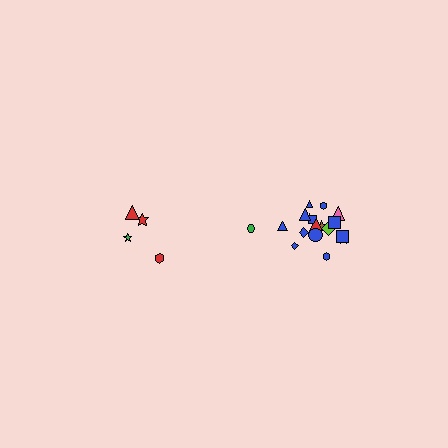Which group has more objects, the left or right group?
The right group.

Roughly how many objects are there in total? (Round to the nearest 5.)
Roughly 20 objects in total.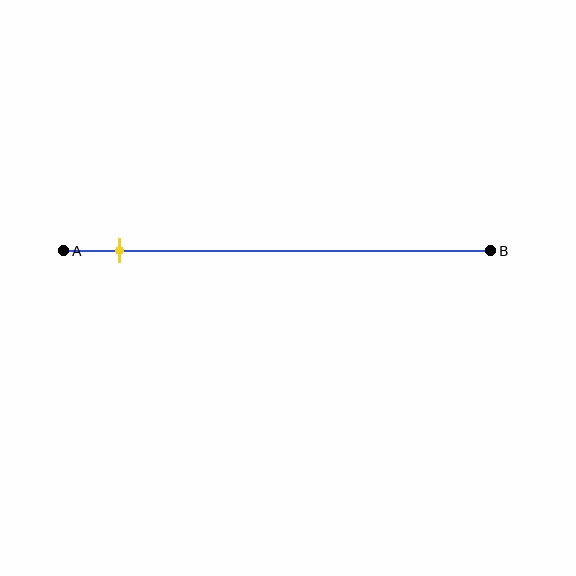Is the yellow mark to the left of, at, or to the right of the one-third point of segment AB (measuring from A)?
The yellow mark is to the left of the one-third point of segment AB.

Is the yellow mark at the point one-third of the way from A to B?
No, the mark is at about 15% from A, not at the 33% one-third point.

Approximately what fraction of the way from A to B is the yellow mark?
The yellow mark is approximately 15% of the way from A to B.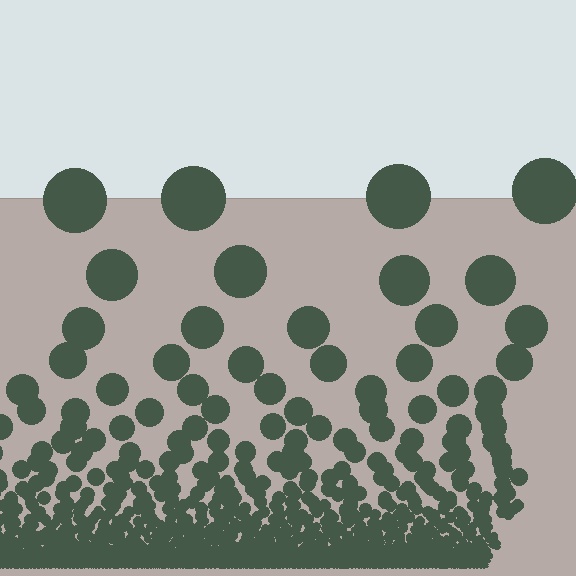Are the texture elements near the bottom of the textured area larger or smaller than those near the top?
Smaller. The gradient is inverted — elements near the bottom are smaller and denser.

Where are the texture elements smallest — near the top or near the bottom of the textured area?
Near the bottom.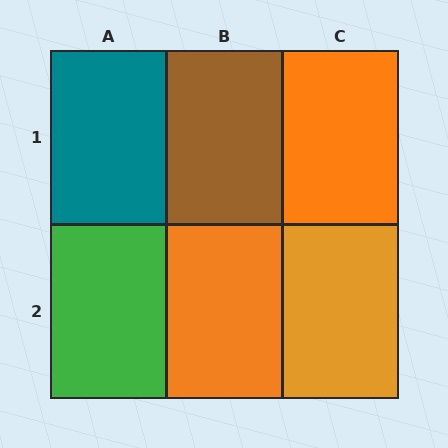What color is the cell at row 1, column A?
Teal.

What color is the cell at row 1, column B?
Brown.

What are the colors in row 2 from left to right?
Green, orange, orange.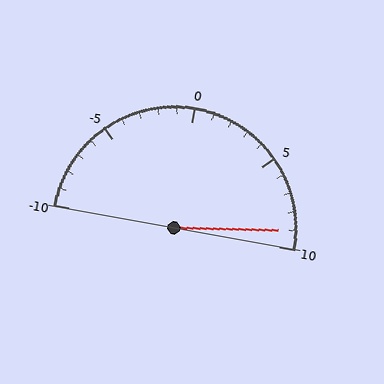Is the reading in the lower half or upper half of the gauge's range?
The reading is in the upper half of the range (-10 to 10).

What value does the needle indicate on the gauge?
The needle indicates approximately 9.